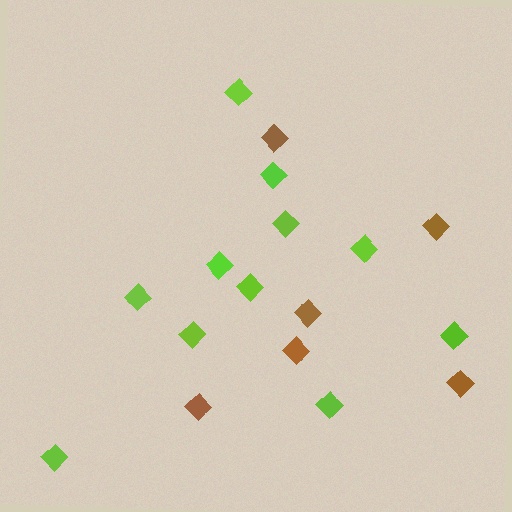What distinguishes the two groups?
There are 2 groups: one group of brown diamonds (6) and one group of lime diamonds (11).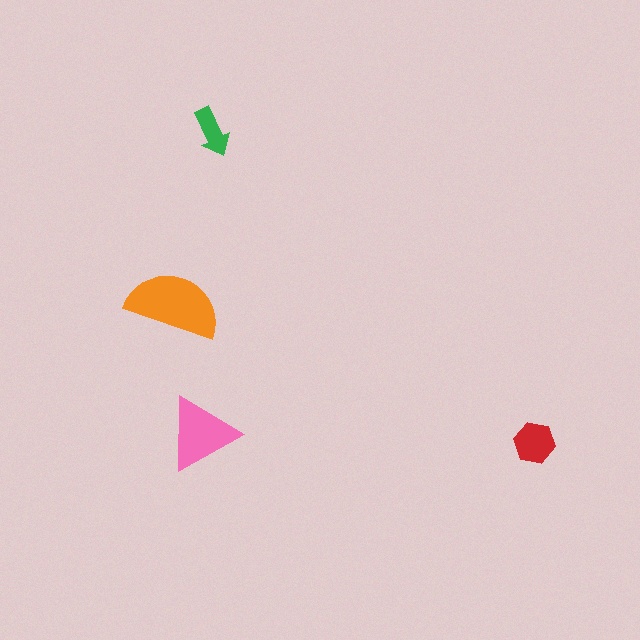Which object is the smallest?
The green arrow.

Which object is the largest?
The orange semicircle.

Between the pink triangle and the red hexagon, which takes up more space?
The pink triangle.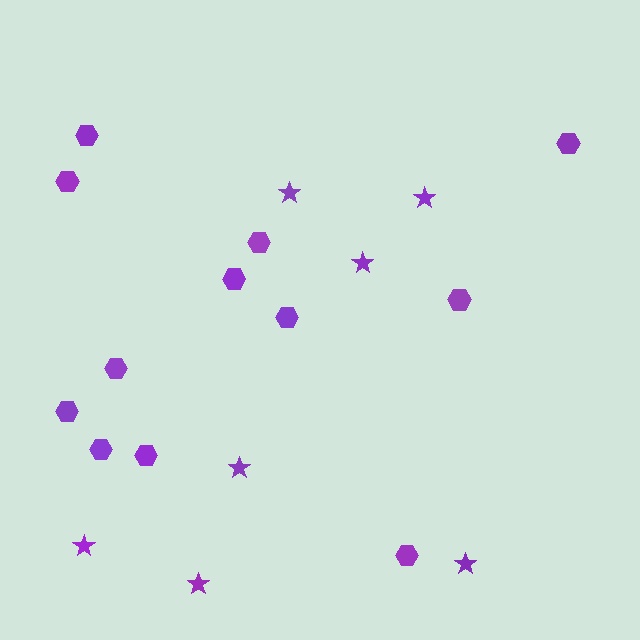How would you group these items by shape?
There are 2 groups: one group of hexagons (12) and one group of stars (7).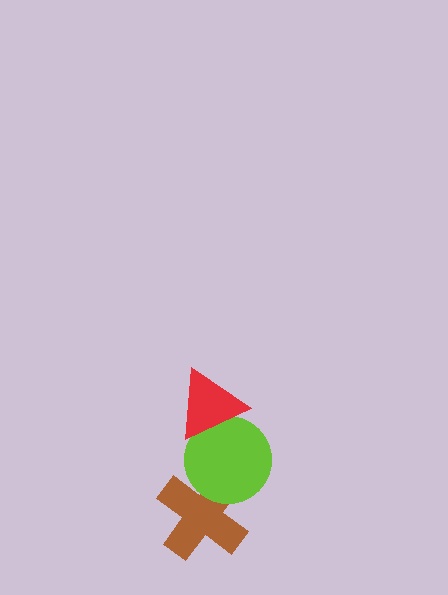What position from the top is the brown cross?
The brown cross is 3rd from the top.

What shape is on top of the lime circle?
The red triangle is on top of the lime circle.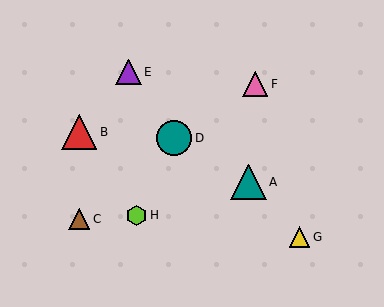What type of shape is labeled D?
Shape D is a teal circle.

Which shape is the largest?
The teal circle (labeled D) is the largest.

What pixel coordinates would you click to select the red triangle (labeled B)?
Click at (79, 132) to select the red triangle B.